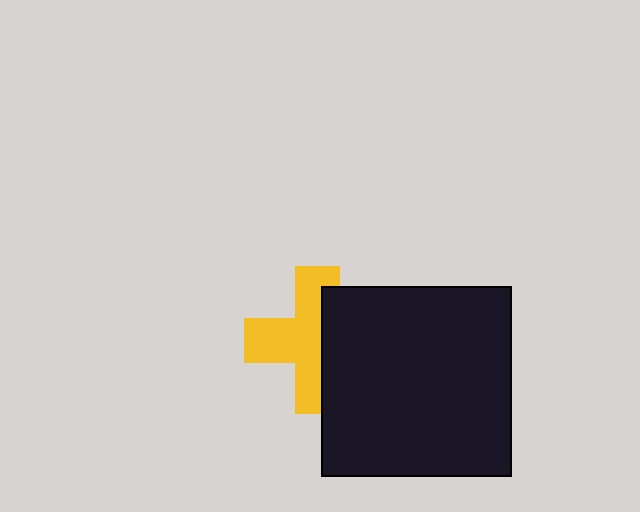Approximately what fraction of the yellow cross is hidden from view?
Roughly 42% of the yellow cross is hidden behind the black square.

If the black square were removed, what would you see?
You would see the complete yellow cross.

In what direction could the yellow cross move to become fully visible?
The yellow cross could move left. That would shift it out from behind the black square entirely.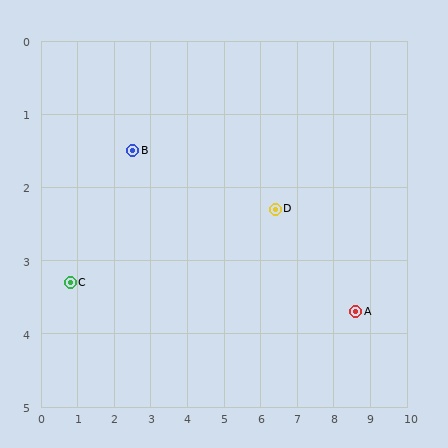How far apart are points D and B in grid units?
Points D and B are about 4.0 grid units apart.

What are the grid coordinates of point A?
Point A is at approximately (8.6, 3.7).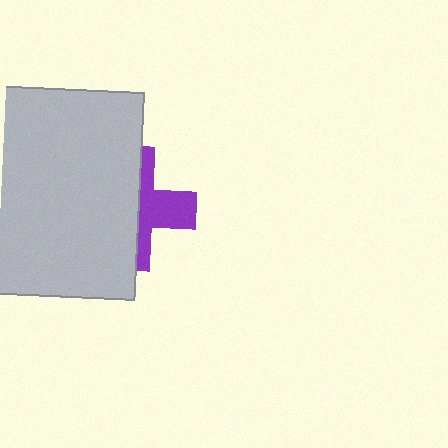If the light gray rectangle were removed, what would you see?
You would see the complete purple cross.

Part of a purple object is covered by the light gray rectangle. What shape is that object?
It is a cross.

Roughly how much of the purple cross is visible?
A small part of it is visible (roughly 40%).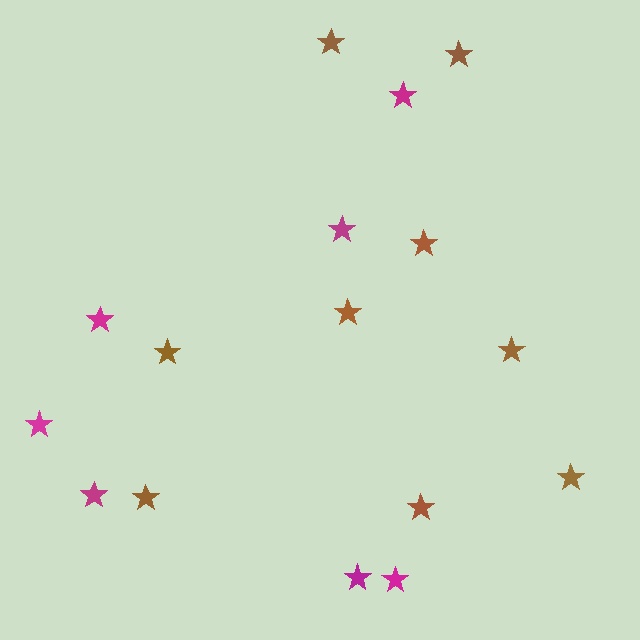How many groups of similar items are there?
There are 2 groups: one group of magenta stars (7) and one group of brown stars (9).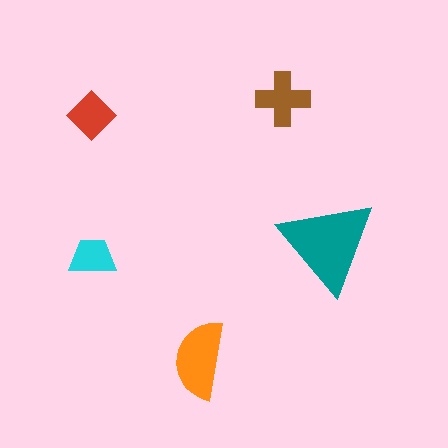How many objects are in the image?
There are 5 objects in the image.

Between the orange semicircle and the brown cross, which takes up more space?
The orange semicircle.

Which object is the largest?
The teal triangle.